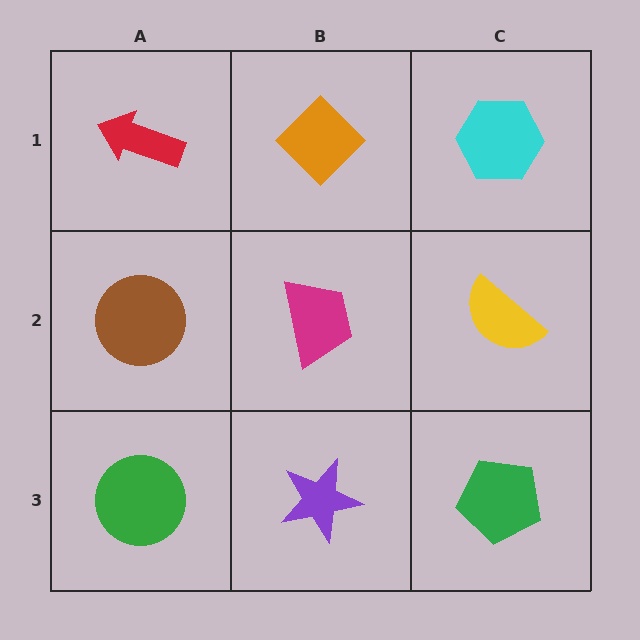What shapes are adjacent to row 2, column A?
A red arrow (row 1, column A), a green circle (row 3, column A), a magenta trapezoid (row 2, column B).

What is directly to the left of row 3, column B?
A green circle.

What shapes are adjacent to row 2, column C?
A cyan hexagon (row 1, column C), a green pentagon (row 3, column C), a magenta trapezoid (row 2, column B).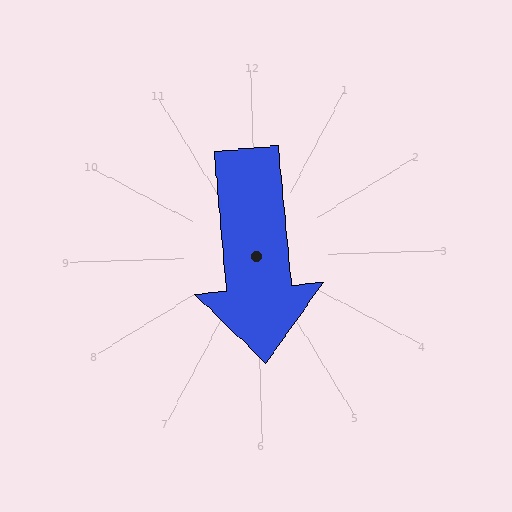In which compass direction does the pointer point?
South.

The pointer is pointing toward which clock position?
Roughly 6 o'clock.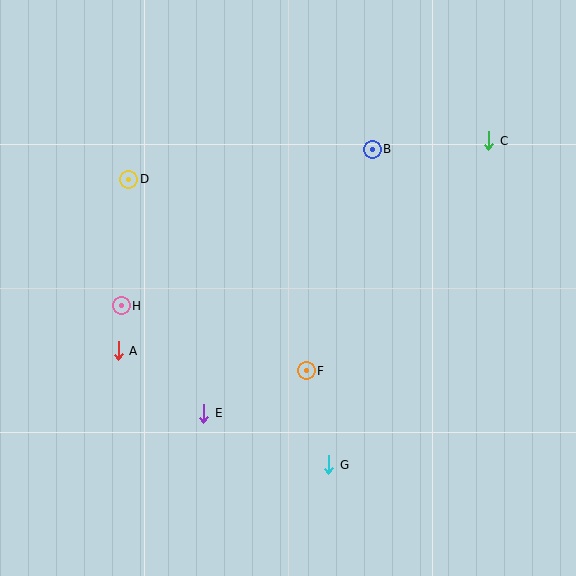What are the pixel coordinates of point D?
Point D is at (129, 179).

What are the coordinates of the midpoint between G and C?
The midpoint between G and C is at (409, 303).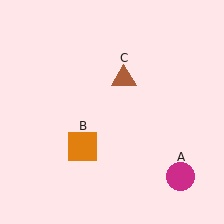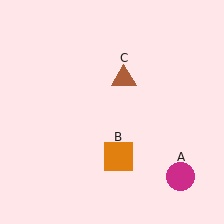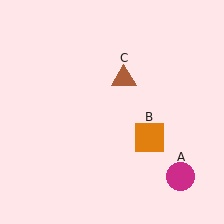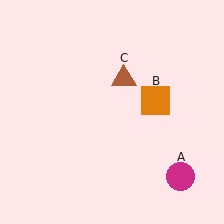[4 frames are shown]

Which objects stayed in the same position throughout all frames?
Magenta circle (object A) and brown triangle (object C) remained stationary.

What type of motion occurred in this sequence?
The orange square (object B) rotated counterclockwise around the center of the scene.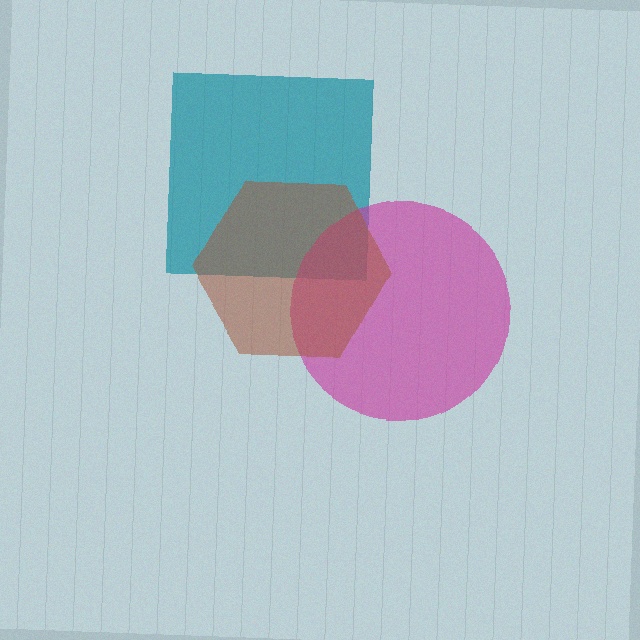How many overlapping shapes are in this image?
There are 3 overlapping shapes in the image.